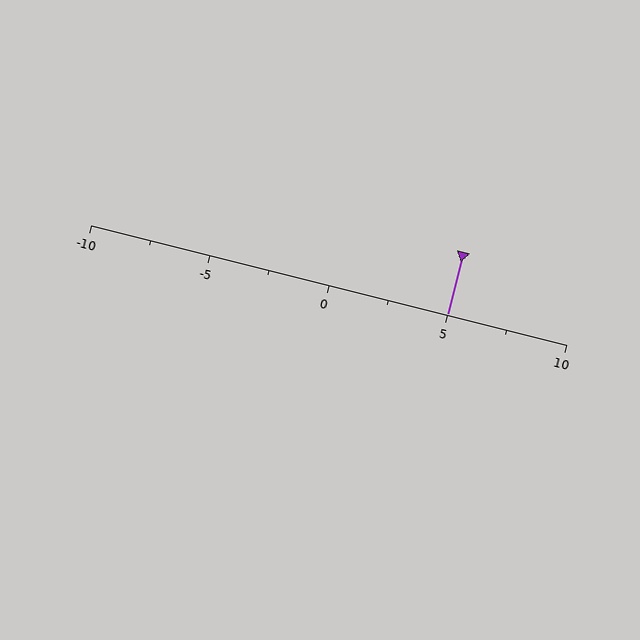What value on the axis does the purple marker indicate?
The marker indicates approximately 5.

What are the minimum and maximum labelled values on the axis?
The axis runs from -10 to 10.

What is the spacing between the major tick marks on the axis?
The major ticks are spaced 5 apart.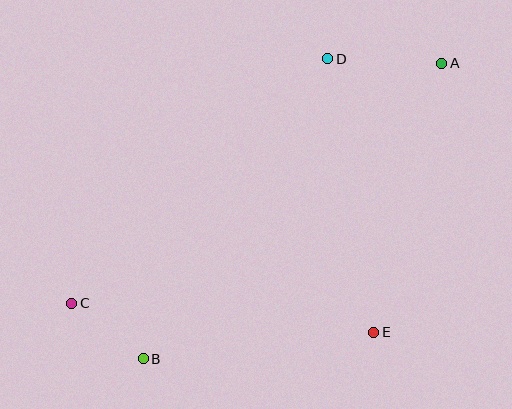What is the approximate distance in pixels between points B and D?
The distance between B and D is approximately 352 pixels.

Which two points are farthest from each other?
Points A and C are farthest from each other.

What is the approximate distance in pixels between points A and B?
The distance between A and B is approximately 420 pixels.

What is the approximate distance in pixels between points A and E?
The distance between A and E is approximately 277 pixels.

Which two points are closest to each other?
Points B and C are closest to each other.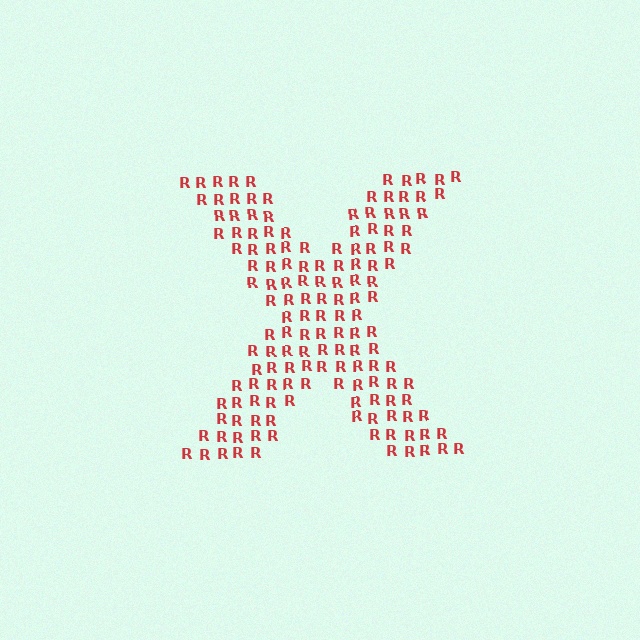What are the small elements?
The small elements are letter R's.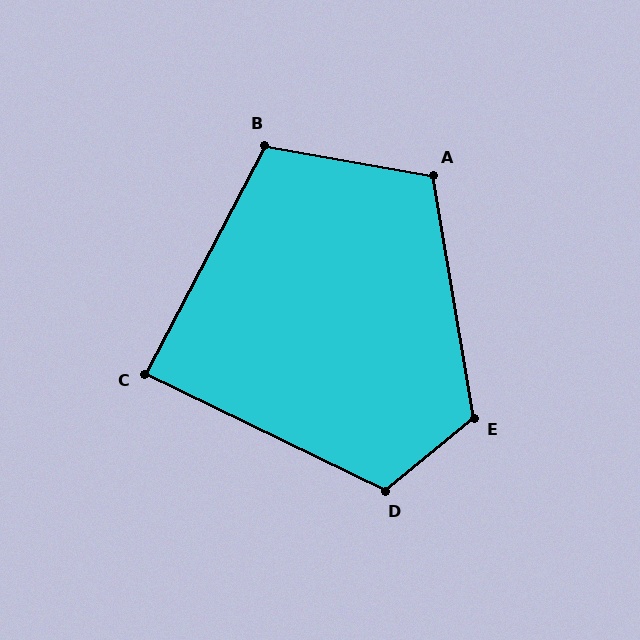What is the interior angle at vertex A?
Approximately 110 degrees (obtuse).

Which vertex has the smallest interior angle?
C, at approximately 88 degrees.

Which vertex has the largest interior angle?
E, at approximately 120 degrees.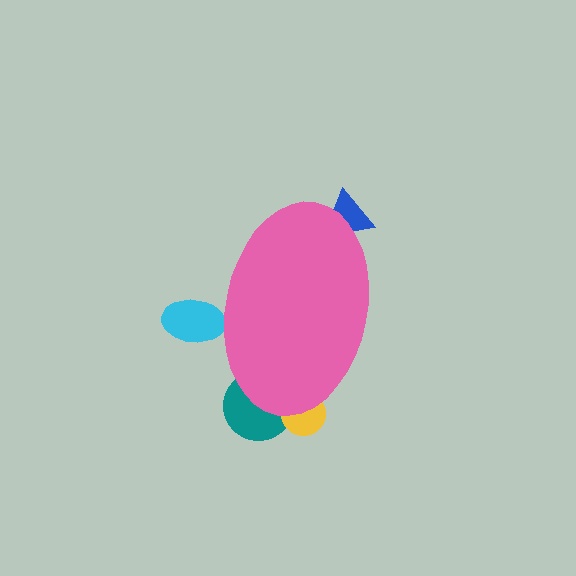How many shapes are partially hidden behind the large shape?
4 shapes are partially hidden.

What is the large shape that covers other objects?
A pink ellipse.